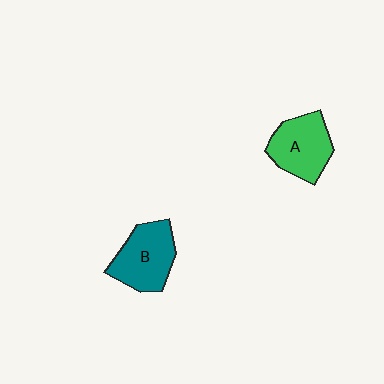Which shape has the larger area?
Shape B (teal).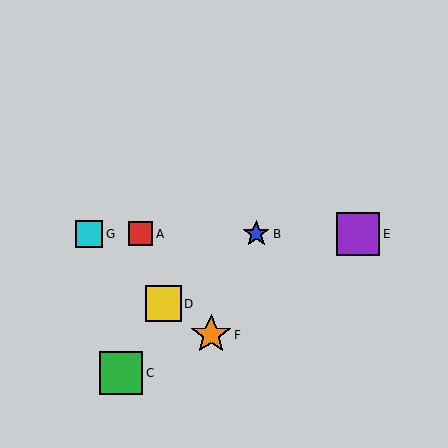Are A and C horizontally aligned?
No, A is at y≈234 and C is at y≈373.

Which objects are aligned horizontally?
Objects A, B, E, G are aligned horizontally.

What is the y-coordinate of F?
Object F is at y≈335.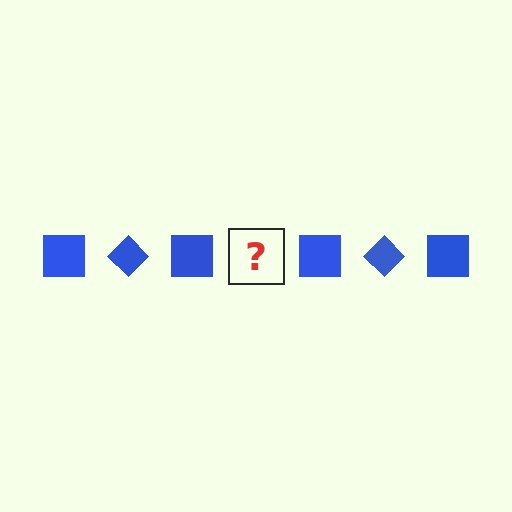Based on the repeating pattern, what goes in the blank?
The blank should be a blue diamond.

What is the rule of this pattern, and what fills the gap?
The rule is that the pattern cycles through square, diamond shapes in blue. The gap should be filled with a blue diamond.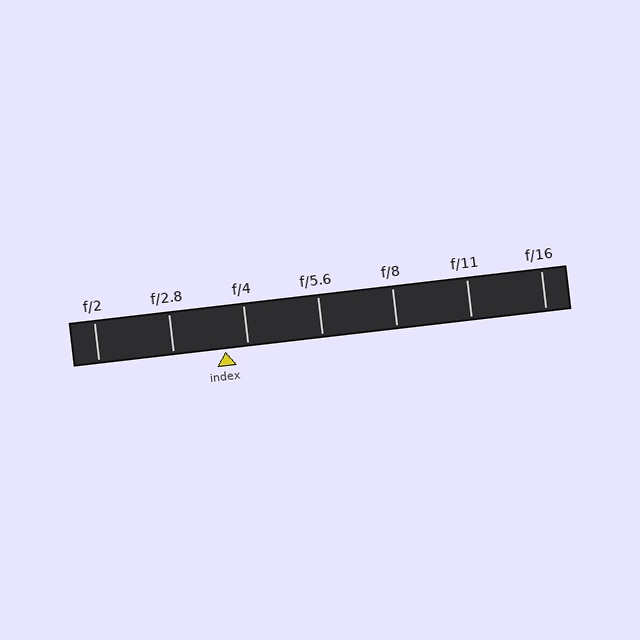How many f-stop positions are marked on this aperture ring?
There are 7 f-stop positions marked.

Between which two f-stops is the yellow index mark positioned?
The index mark is between f/2.8 and f/4.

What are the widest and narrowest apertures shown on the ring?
The widest aperture shown is f/2 and the narrowest is f/16.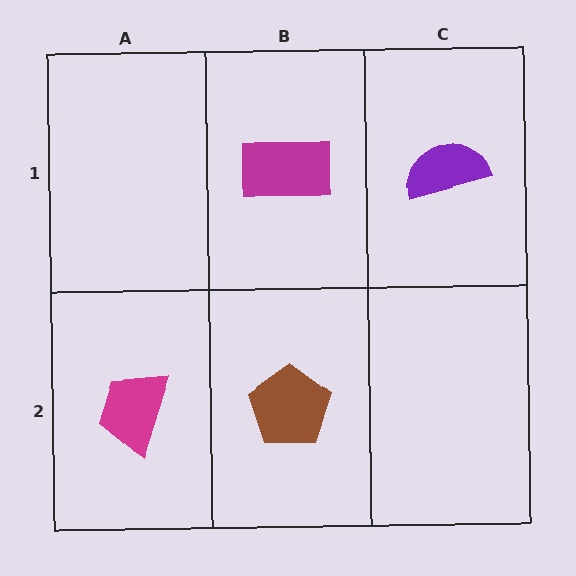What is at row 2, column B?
A brown pentagon.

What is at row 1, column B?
A magenta rectangle.